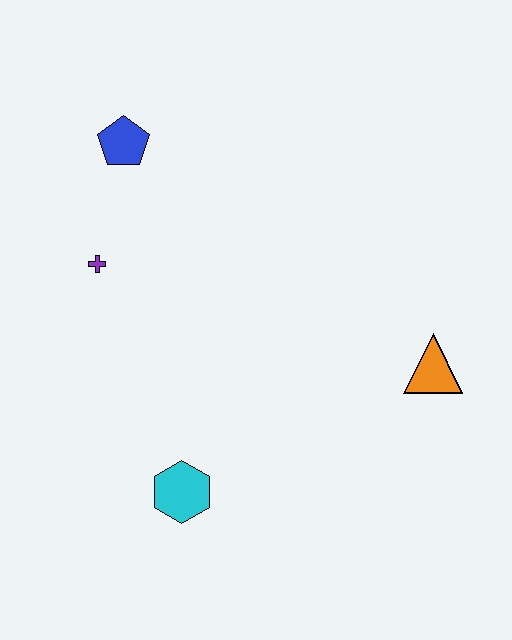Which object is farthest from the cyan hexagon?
The blue pentagon is farthest from the cyan hexagon.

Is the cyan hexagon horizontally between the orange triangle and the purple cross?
Yes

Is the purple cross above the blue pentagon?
No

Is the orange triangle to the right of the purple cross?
Yes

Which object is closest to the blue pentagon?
The purple cross is closest to the blue pentagon.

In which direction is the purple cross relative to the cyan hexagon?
The purple cross is above the cyan hexagon.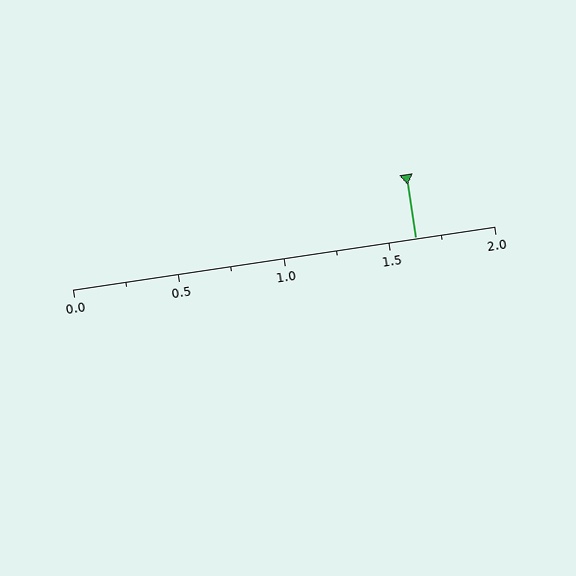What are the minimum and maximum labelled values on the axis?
The axis runs from 0.0 to 2.0.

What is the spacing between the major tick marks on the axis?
The major ticks are spaced 0.5 apart.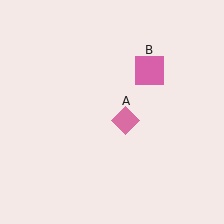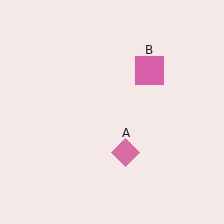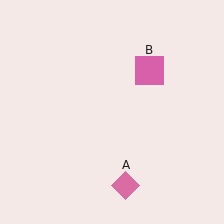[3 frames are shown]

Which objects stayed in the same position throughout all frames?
Pink square (object B) remained stationary.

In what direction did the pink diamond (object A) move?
The pink diamond (object A) moved down.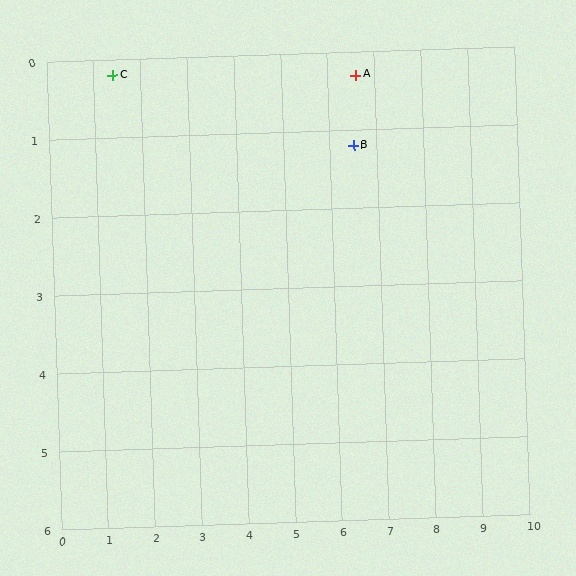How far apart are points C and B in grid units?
Points C and B are about 5.2 grid units apart.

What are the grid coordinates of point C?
Point C is at approximately (1.4, 0.2).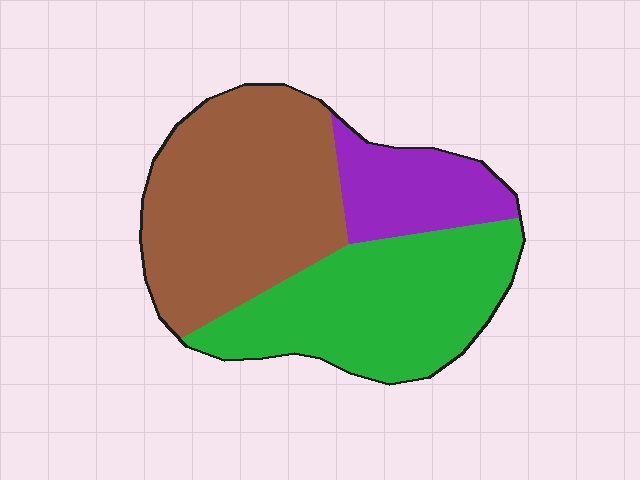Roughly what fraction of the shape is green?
Green covers around 40% of the shape.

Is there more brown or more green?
Brown.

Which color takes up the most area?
Brown, at roughly 45%.